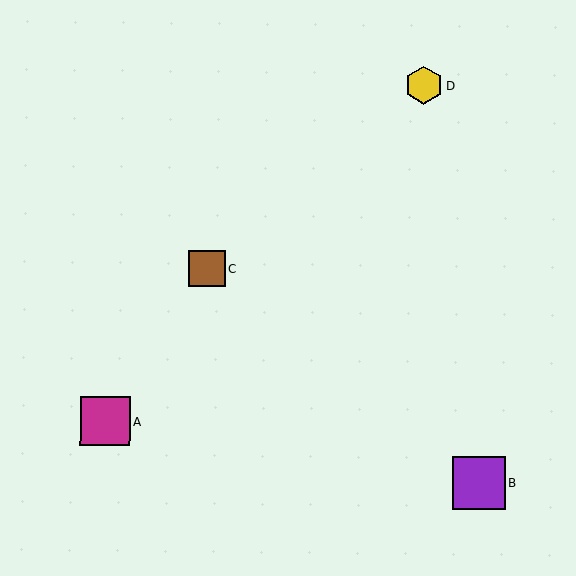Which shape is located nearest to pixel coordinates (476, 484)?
The purple square (labeled B) at (479, 483) is nearest to that location.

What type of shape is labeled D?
Shape D is a yellow hexagon.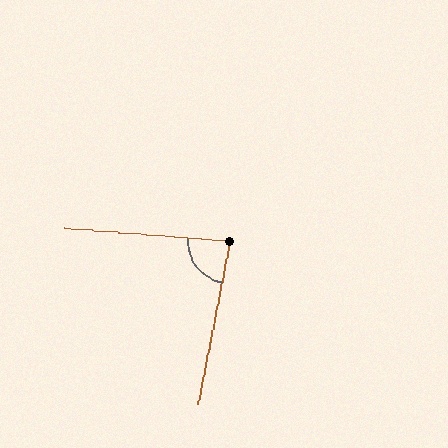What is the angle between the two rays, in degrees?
Approximately 83 degrees.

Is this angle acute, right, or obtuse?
It is acute.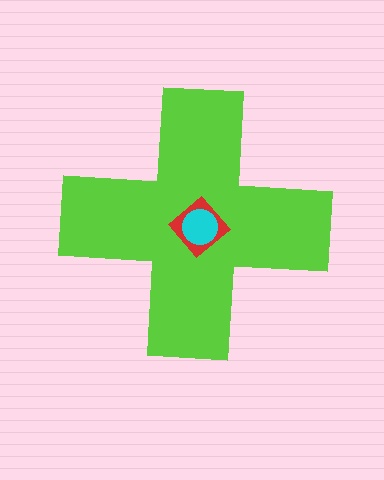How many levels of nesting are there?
3.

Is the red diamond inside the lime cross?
Yes.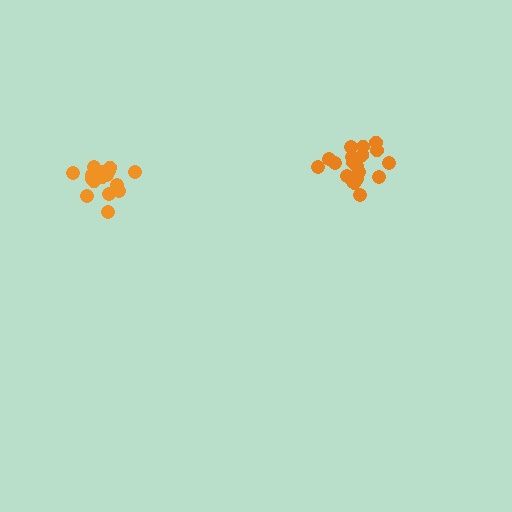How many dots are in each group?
Group 1: 19 dots, Group 2: 17 dots (36 total).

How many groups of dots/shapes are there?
There are 2 groups.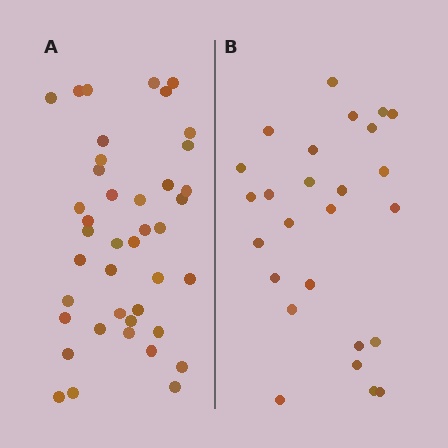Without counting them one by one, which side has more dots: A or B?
Region A (the left region) has more dots.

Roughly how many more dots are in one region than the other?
Region A has approximately 15 more dots than region B.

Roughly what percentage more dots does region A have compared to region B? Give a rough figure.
About 60% more.